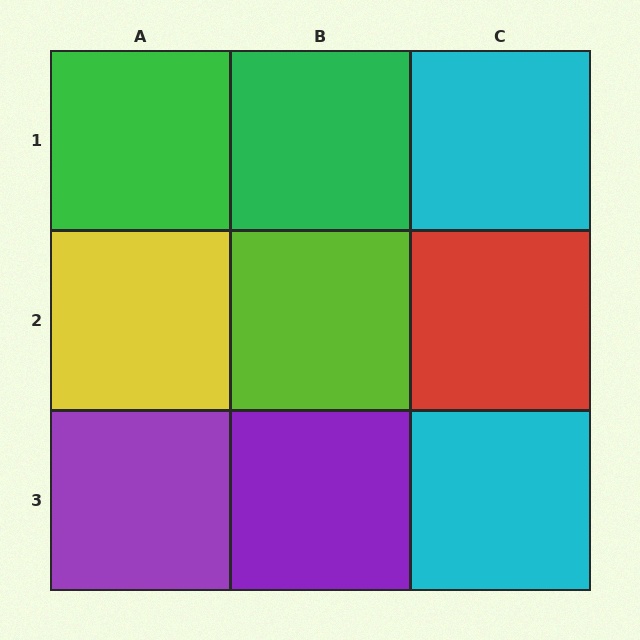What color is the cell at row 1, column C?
Cyan.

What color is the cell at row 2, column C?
Red.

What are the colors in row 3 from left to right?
Purple, purple, cyan.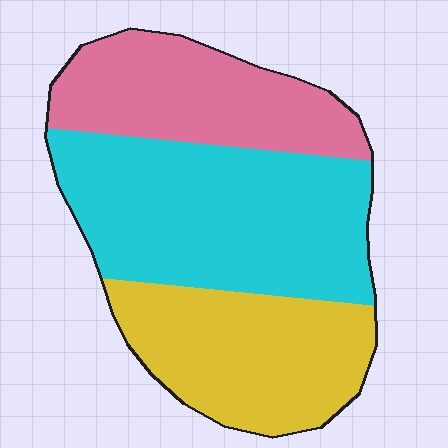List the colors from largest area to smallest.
From largest to smallest: cyan, yellow, pink.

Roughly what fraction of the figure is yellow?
Yellow covers 30% of the figure.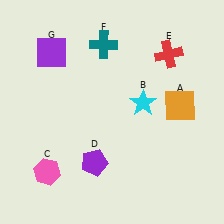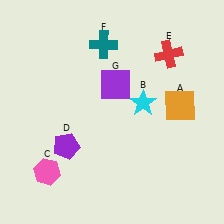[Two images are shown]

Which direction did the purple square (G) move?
The purple square (G) moved right.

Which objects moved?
The objects that moved are: the purple pentagon (D), the purple square (G).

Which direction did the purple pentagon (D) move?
The purple pentagon (D) moved left.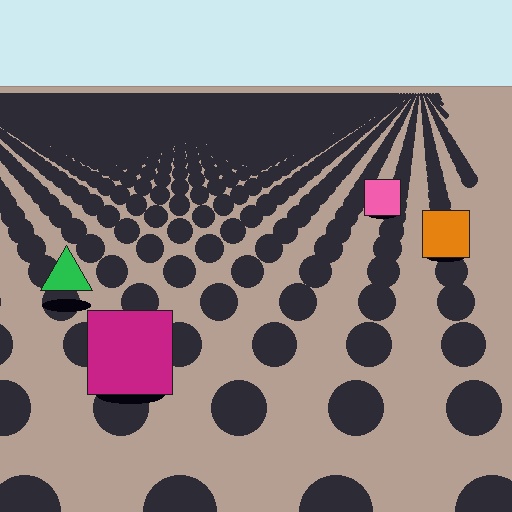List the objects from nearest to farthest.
From nearest to farthest: the magenta square, the green triangle, the orange square, the pink square.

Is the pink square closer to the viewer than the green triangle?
No. The green triangle is closer — you can tell from the texture gradient: the ground texture is coarser near it.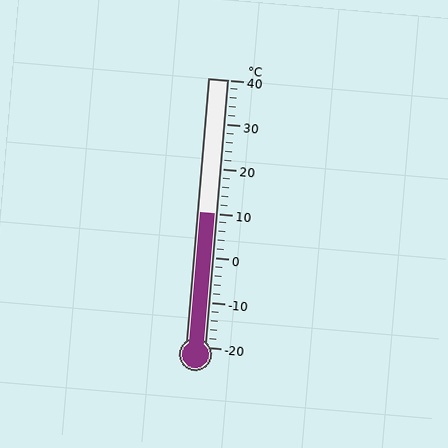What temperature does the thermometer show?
The thermometer shows approximately 10°C.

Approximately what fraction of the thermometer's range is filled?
The thermometer is filled to approximately 50% of its range.